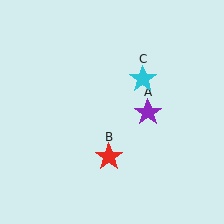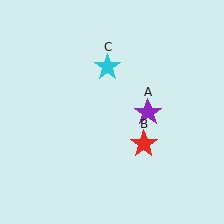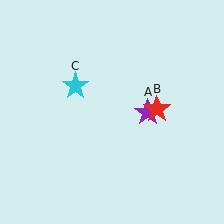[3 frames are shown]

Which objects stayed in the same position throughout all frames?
Purple star (object A) remained stationary.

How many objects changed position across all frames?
2 objects changed position: red star (object B), cyan star (object C).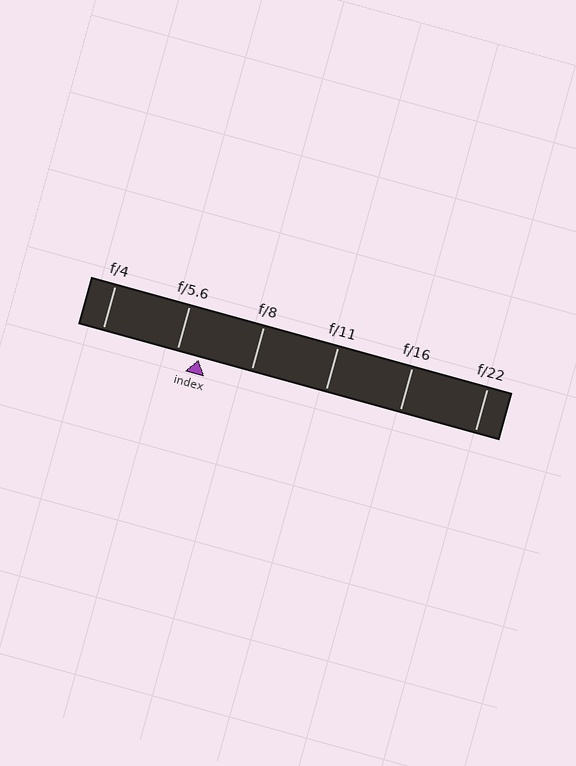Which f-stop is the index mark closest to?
The index mark is closest to f/5.6.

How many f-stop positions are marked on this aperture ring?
There are 6 f-stop positions marked.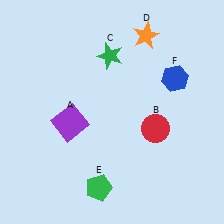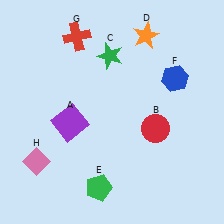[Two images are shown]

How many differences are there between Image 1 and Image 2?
There are 2 differences between the two images.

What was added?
A red cross (G), a pink diamond (H) were added in Image 2.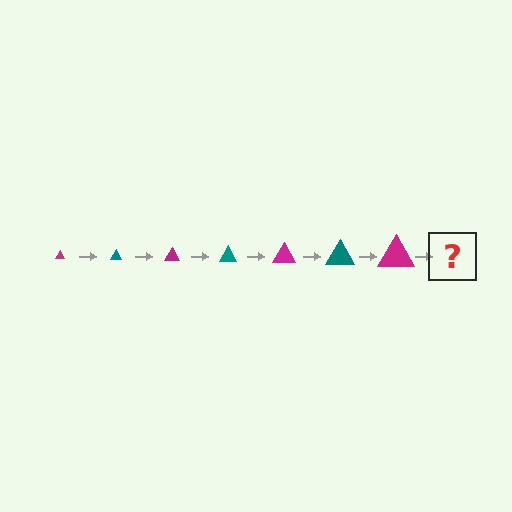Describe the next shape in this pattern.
It should be a teal triangle, larger than the previous one.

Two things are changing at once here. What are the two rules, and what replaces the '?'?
The two rules are that the triangle grows larger each step and the color cycles through magenta and teal. The '?' should be a teal triangle, larger than the previous one.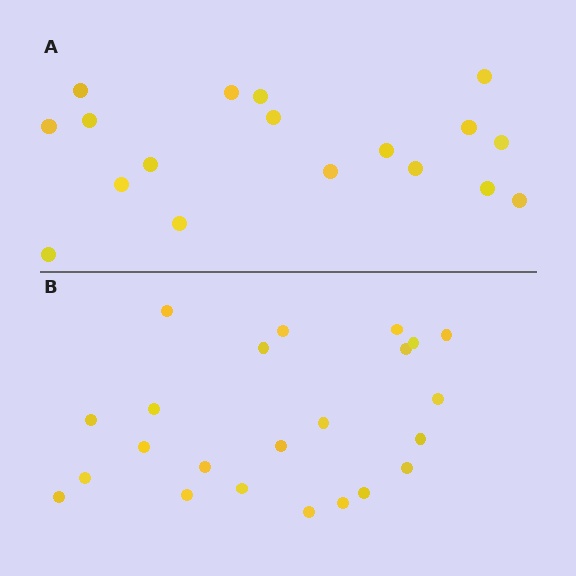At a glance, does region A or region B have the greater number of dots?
Region B (the bottom region) has more dots.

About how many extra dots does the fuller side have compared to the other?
Region B has about 5 more dots than region A.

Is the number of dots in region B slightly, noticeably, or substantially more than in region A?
Region B has noticeably more, but not dramatically so. The ratio is roughly 1.3 to 1.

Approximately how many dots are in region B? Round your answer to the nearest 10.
About 20 dots. (The exact count is 23, which rounds to 20.)